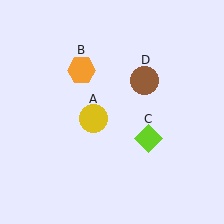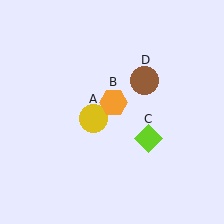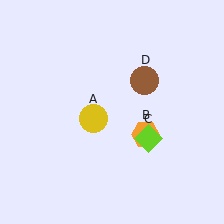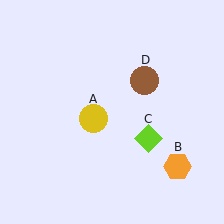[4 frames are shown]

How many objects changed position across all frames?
1 object changed position: orange hexagon (object B).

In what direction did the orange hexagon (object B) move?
The orange hexagon (object B) moved down and to the right.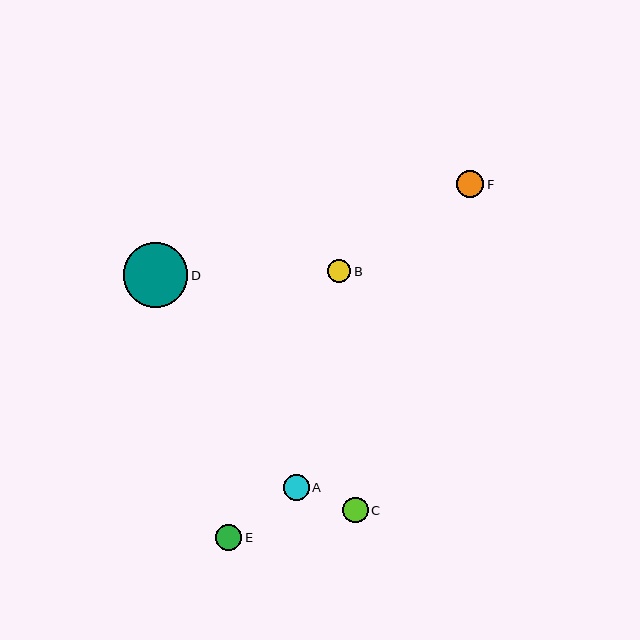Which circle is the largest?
Circle D is the largest with a size of approximately 64 pixels.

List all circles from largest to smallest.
From largest to smallest: D, F, A, E, C, B.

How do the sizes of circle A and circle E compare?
Circle A and circle E are approximately the same size.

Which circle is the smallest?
Circle B is the smallest with a size of approximately 24 pixels.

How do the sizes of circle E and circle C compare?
Circle E and circle C are approximately the same size.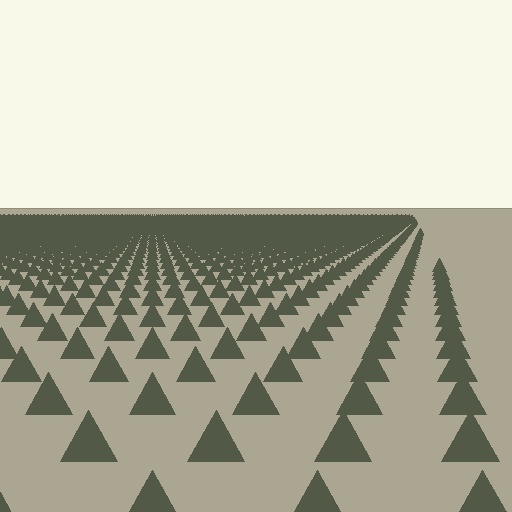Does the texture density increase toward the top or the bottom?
Density increases toward the top.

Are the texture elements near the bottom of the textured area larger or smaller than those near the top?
Larger. Near the bottom, elements are closer to the viewer and appear at a bigger on-screen size.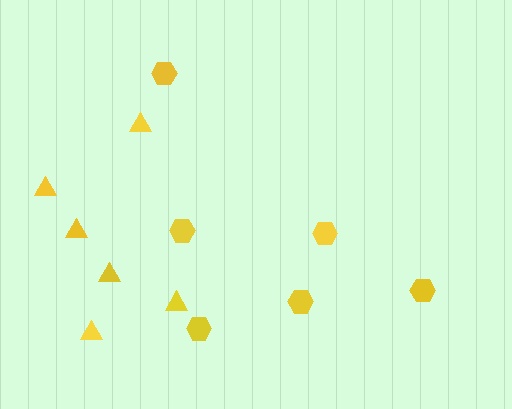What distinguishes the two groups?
There are 2 groups: one group of hexagons (6) and one group of triangles (6).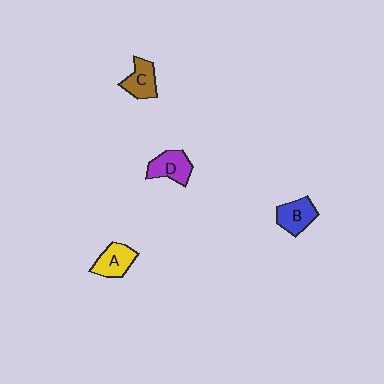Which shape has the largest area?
Shape D (purple).